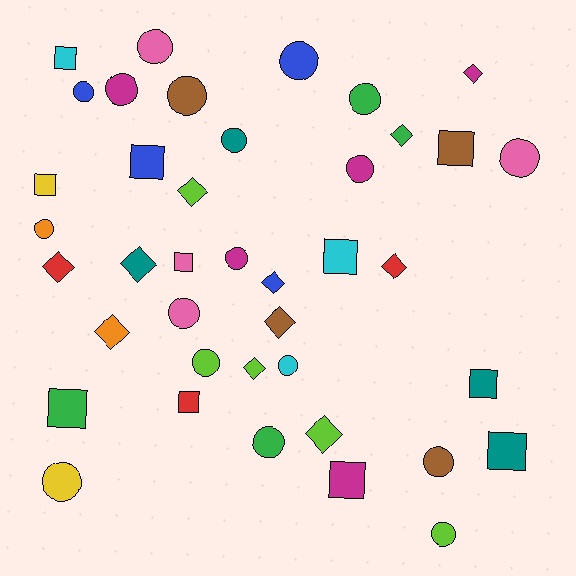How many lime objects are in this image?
There are 5 lime objects.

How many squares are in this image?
There are 11 squares.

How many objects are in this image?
There are 40 objects.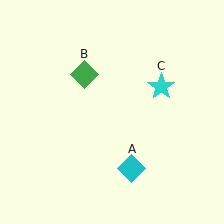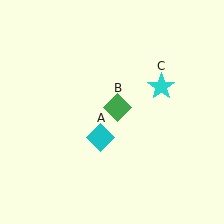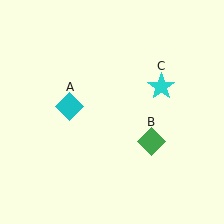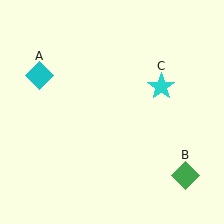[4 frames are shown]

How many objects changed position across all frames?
2 objects changed position: cyan diamond (object A), green diamond (object B).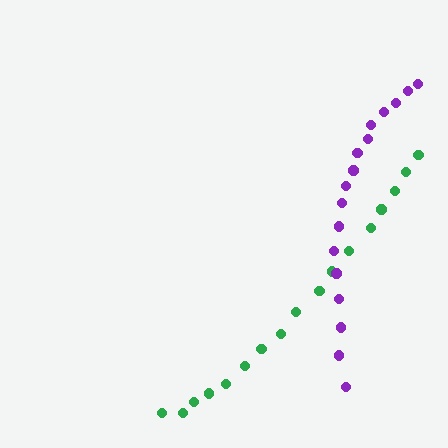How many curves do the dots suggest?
There are 2 distinct paths.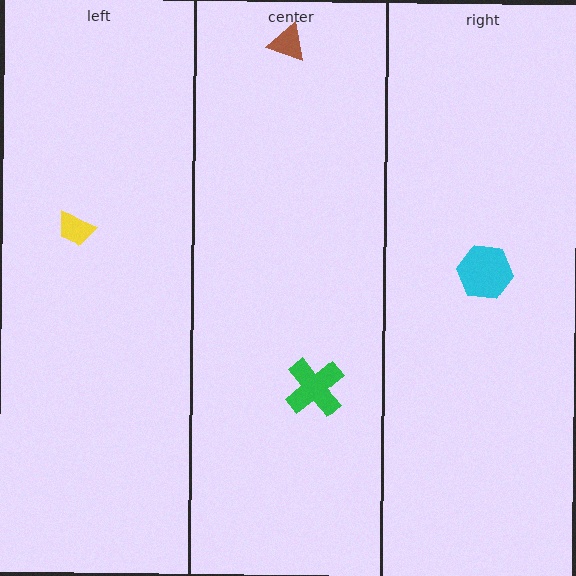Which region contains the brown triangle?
The center region.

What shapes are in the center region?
The brown triangle, the green cross.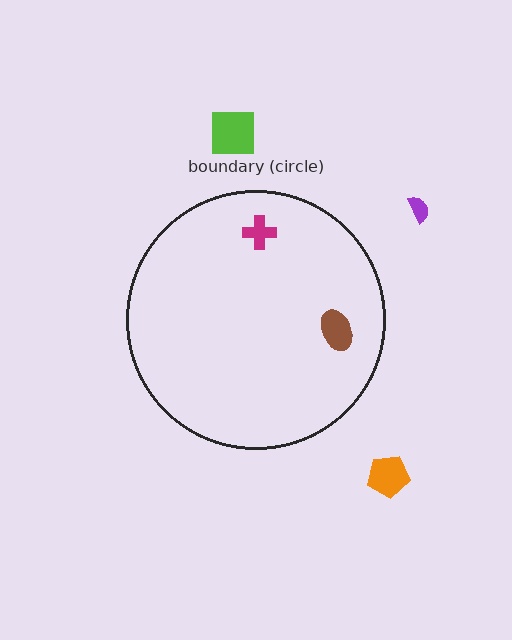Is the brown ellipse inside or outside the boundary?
Inside.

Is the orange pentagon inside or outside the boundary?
Outside.